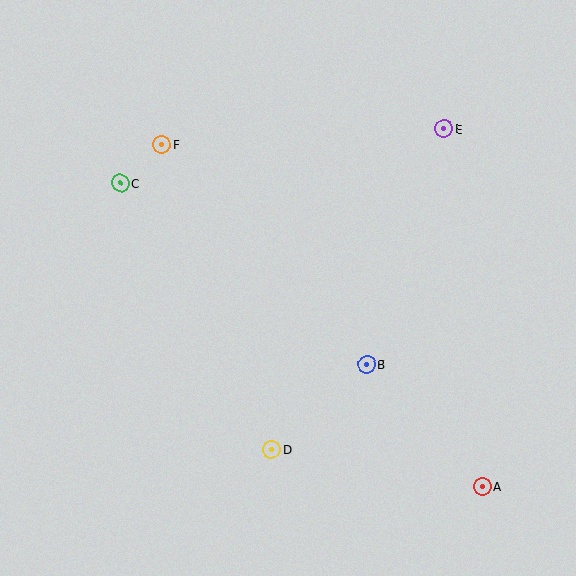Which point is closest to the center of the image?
Point B at (367, 365) is closest to the center.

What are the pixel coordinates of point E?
Point E is at (444, 129).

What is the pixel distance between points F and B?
The distance between F and B is 301 pixels.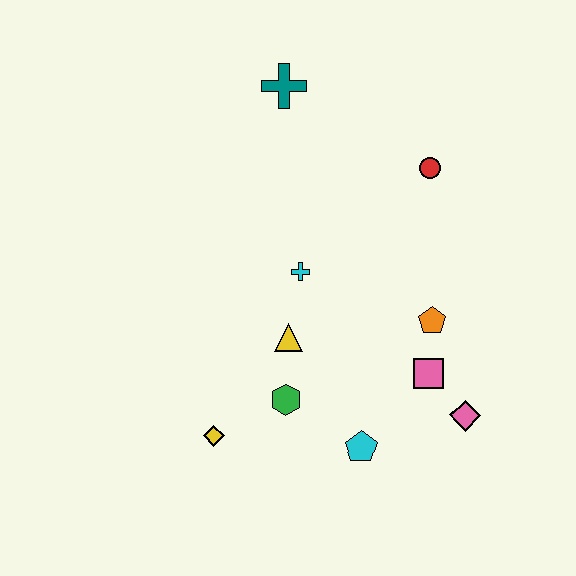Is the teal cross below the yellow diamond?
No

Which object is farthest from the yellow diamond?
The teal cross is farthest from the yellow diamond.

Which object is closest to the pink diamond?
The pink square is closest to the pink diamond.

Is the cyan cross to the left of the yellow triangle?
No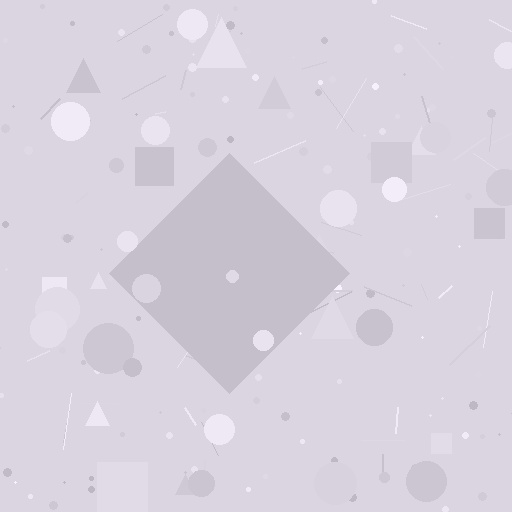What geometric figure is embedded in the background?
A diamond is embedded in the background.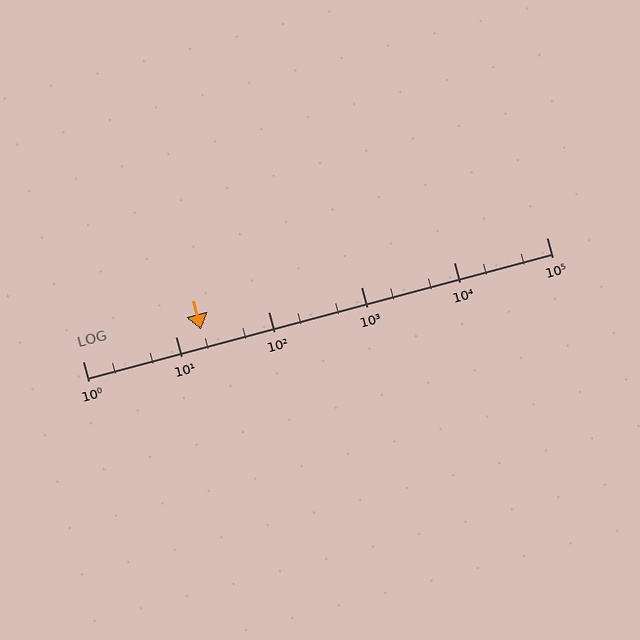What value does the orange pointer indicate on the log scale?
The pointer indicates approximately 19.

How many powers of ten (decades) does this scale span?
The scale spans 5 decades, from 1 to 100000.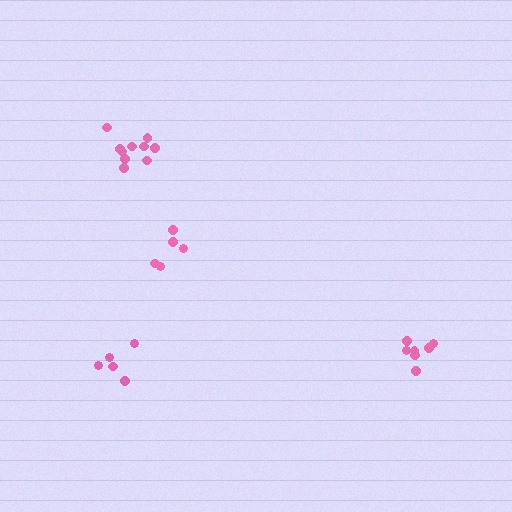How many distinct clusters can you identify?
There are 4 distinct clusters.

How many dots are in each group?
Group 1: 6 dots, Group 2: 10 dots, Group 3: 7 dots, Group 4: 5 dots (28 total).